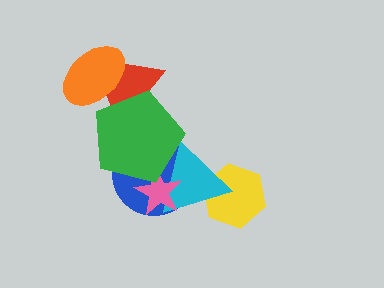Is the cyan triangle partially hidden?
Yes, it is partially covered by another shape.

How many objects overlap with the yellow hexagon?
1 object overlaps with the yellow hexagon.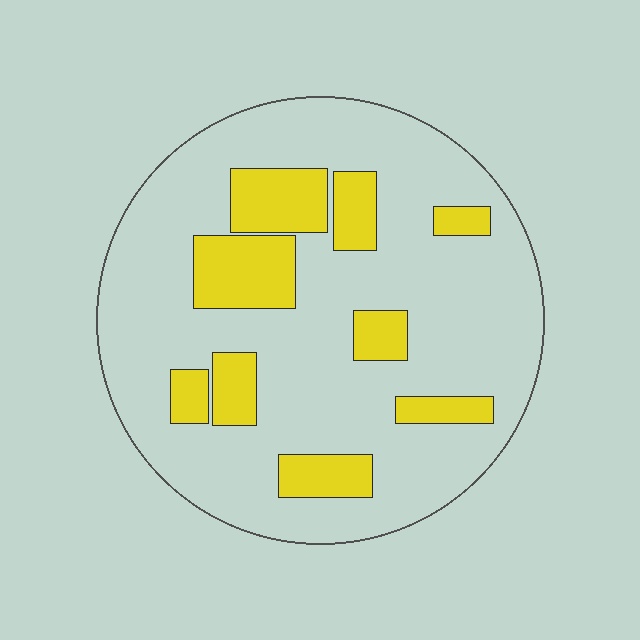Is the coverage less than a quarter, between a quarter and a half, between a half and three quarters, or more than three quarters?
Less than a quarter.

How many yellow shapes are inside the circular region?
9.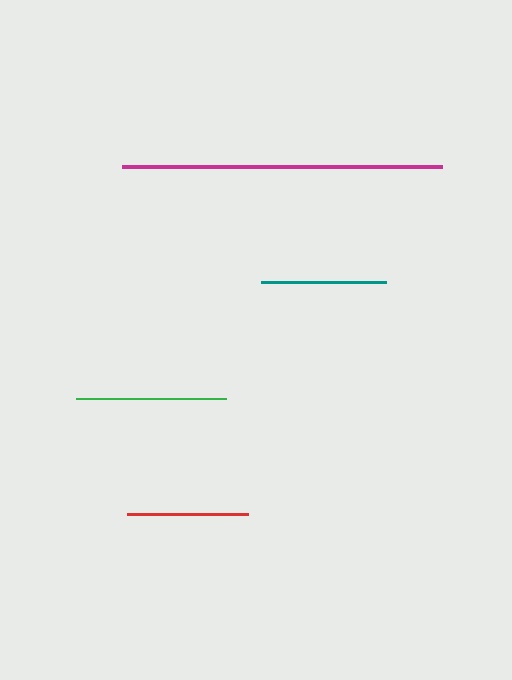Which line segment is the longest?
The magenta line is the longest at approximately 320 pixels.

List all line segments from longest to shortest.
From longest to shortest: magenta, green, teal, red.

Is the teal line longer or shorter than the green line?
The green line is longer than the teal line.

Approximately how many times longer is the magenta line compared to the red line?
The magenta line is approximately 2.6 times the length of the red line.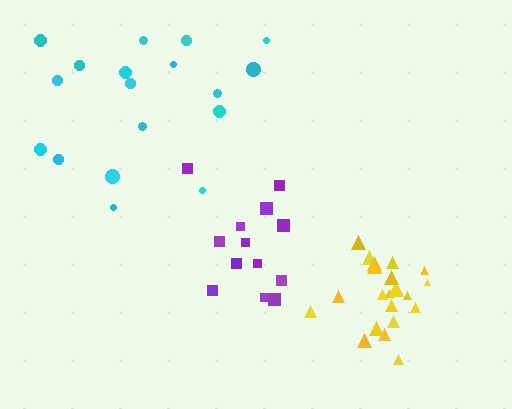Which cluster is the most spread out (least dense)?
Cyan.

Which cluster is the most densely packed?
Yellow.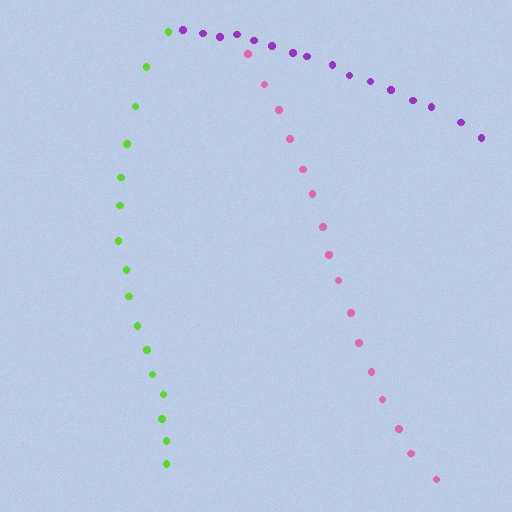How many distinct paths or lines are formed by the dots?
There are 3 distinct paths.